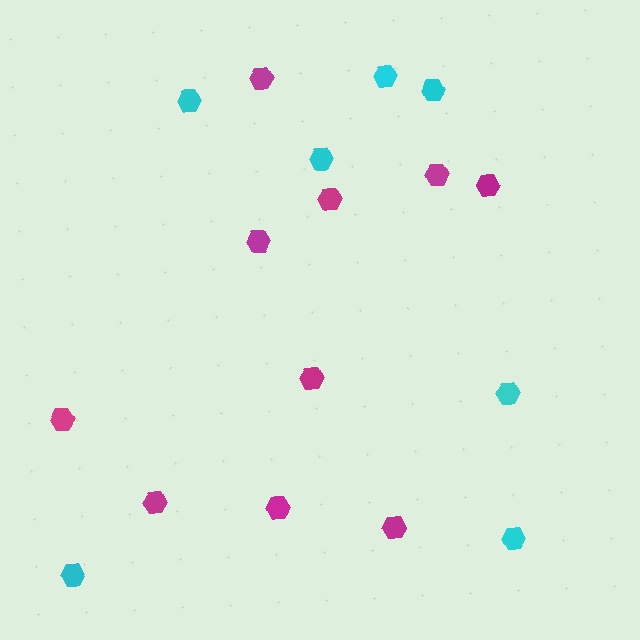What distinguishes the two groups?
There are 2 groups: one group of magenta hexagons (10) and one group of cyan hexagons (7).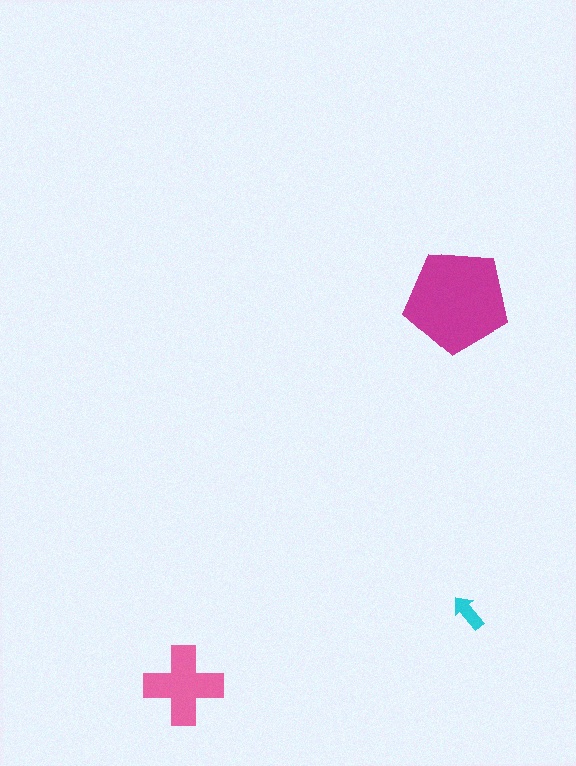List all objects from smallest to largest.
The cyan arrow, the pink cross, the magenta pentagon.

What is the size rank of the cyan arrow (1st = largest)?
3rd.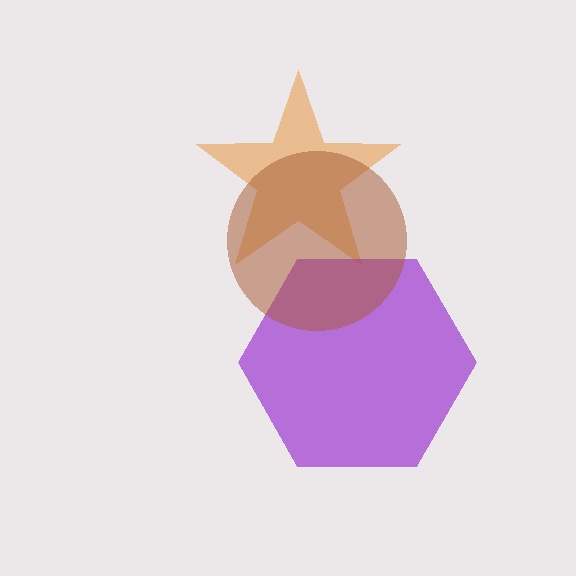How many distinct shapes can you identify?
There are 3 distinct shapes: an orange star, a purple hexagon, a brown circle.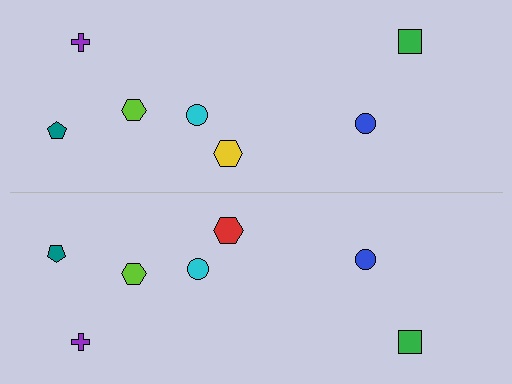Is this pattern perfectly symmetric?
No, the pattern is not perfectly symmetric. The red hexagon on the bottom side breaks the symmetry — its mirror counterpart is yellow.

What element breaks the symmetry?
The red hexagon on the bottom side breaks the symmetry — its mirror counterpart is yellow.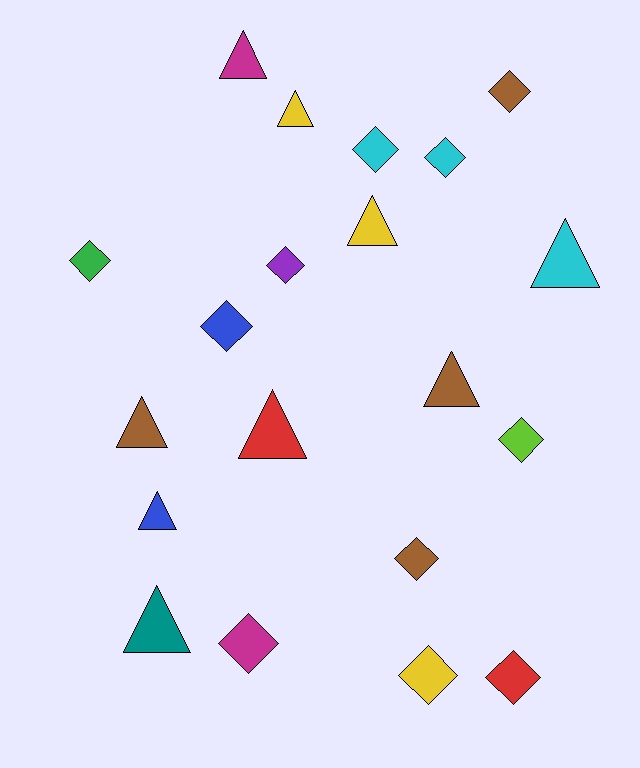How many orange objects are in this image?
There are no orange objects.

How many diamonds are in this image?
There are 11 diamonds.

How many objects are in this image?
There are 20 objects.